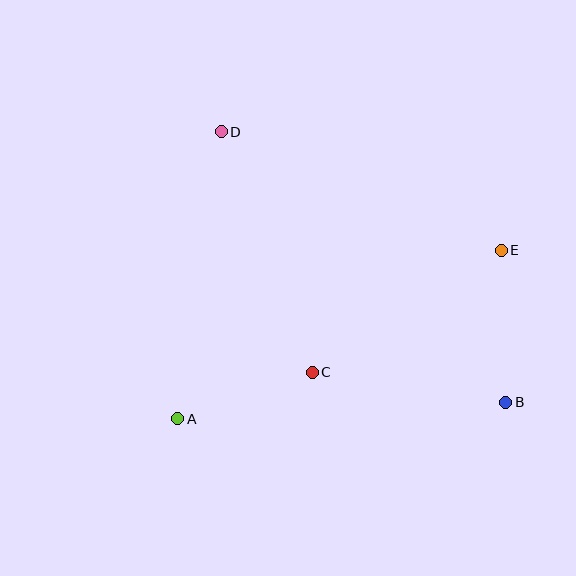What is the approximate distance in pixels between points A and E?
The distance between A and E is approximately 365 pixels.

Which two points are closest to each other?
Points A and C are closest to each other.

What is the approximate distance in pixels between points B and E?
The distance between B and E is approximately 152 pixels.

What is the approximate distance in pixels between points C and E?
The distance between C and E is approximately 225 pixels.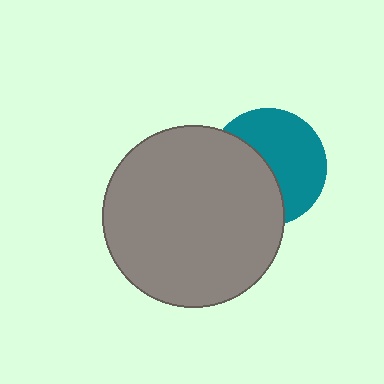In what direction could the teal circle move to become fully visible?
The teal circle could move right. That would shift it out from behind the gray circle entirely.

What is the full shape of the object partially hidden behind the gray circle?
The partially hidden object is a teal circle.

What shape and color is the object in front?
The object in front is a gray circle.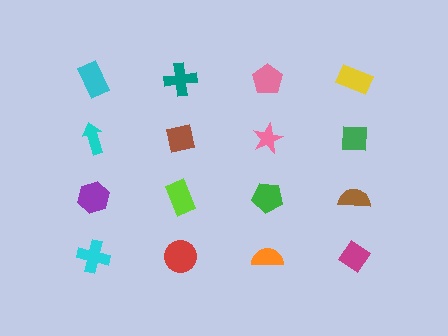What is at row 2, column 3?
A pink star.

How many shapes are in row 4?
4 shapes.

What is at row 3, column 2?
A lime rectangle.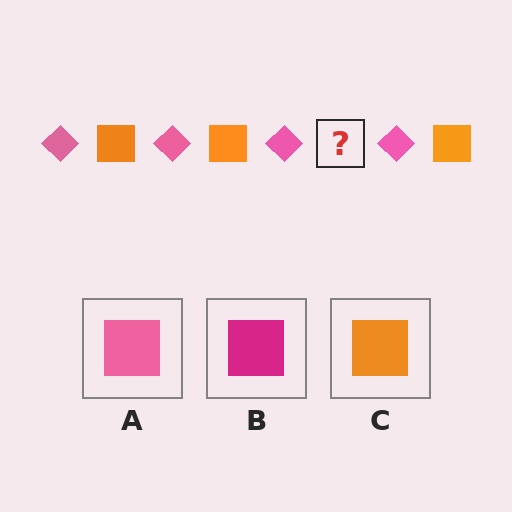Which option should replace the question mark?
Option C.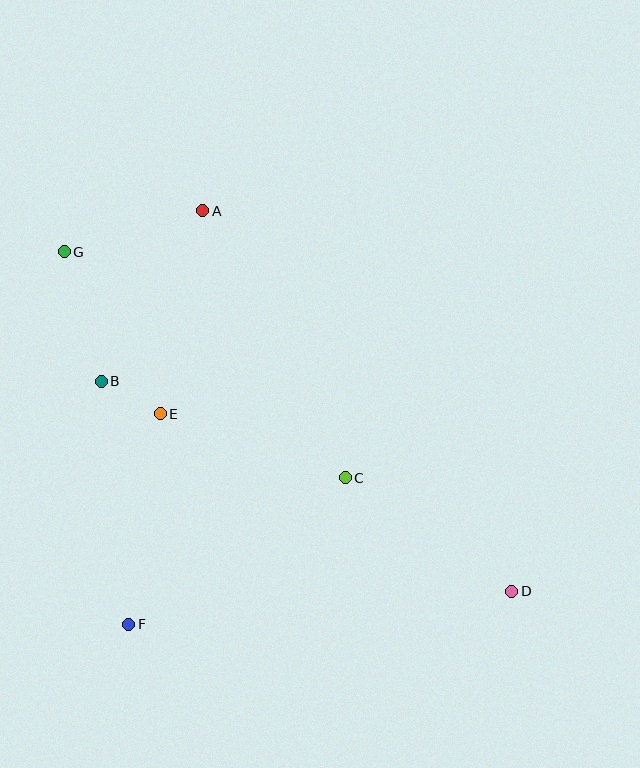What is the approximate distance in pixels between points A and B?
The distance between A and B is approximately 198 pixels.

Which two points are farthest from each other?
Points D and G are farthest from each other.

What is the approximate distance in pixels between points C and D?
The distance between C and D is approximately 201 pixels.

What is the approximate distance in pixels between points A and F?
The distance between A and F is approximately 420 pixels.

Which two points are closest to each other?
Points B and E are closest to each other.